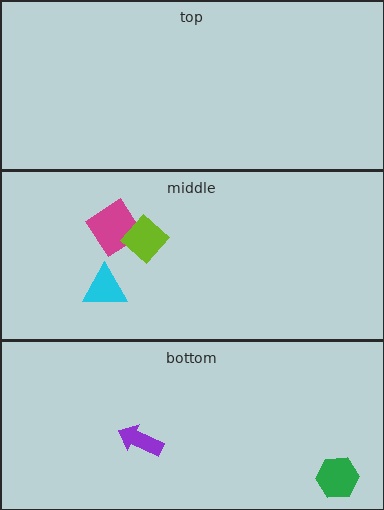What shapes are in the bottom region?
The green hexagon, the purple arrow.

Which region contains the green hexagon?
The bottom region.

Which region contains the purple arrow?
The bottom region.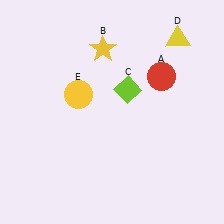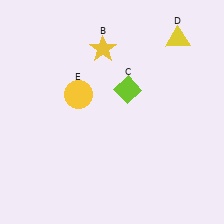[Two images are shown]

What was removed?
The red circle (A) was removed in Image 2.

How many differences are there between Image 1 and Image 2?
There is 1 difference between the two images.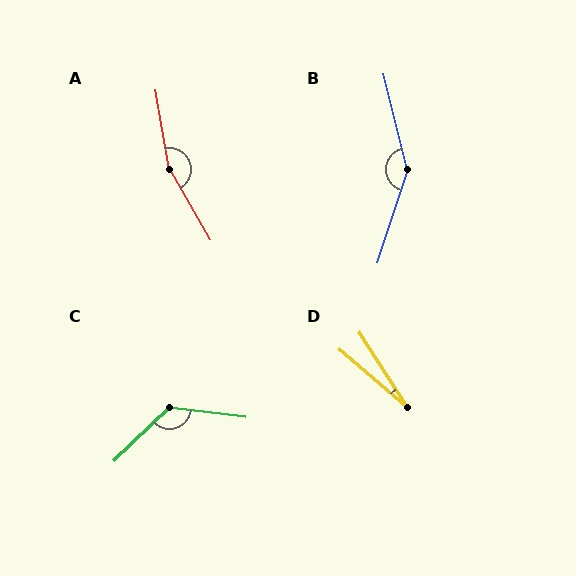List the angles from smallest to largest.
D (17°), C (129°), B (148°), A (160°).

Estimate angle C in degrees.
Approximately 129 degrees.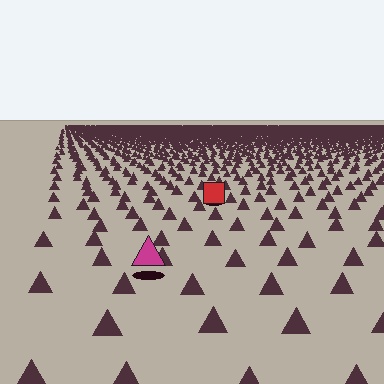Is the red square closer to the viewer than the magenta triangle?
No. The magenta triangle is closer — you can tell from the texture gradient: the ground texture is coarser near it.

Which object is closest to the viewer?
The magenta triangle is closest. The texture marks near it are larger and more spread out.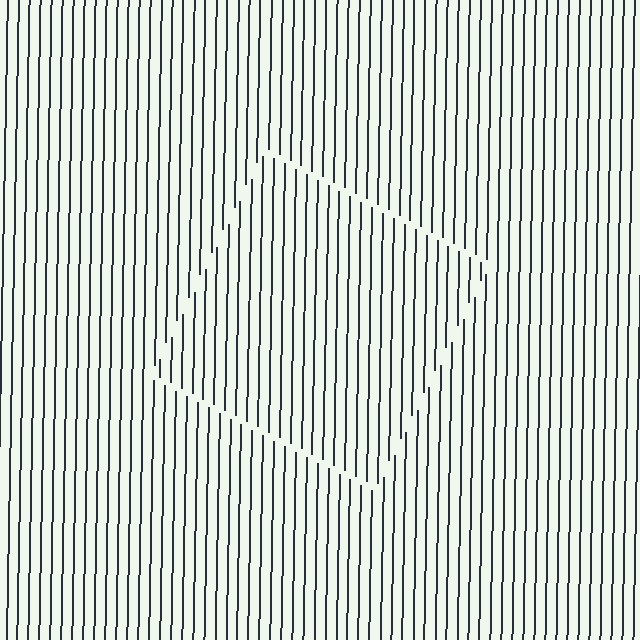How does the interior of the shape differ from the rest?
The interior of the shape contains the same grating, shifted by half a period — the contour is defined by the phase discontinuity where line-ends from the inner and outer gratings abut.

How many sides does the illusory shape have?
4 sides — the line-ends trace a square.